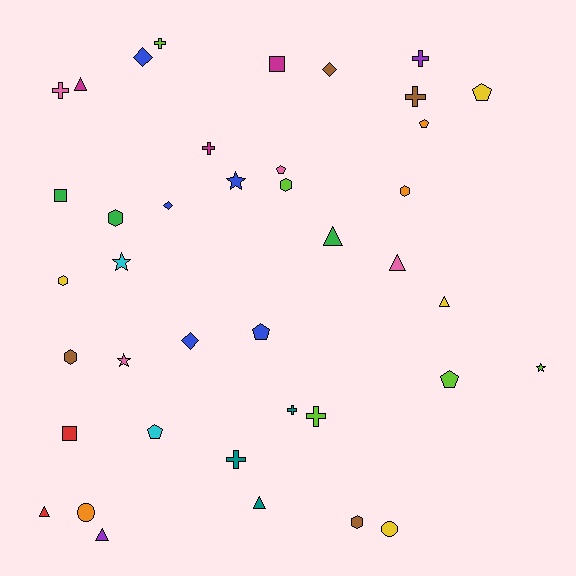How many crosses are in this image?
There are 8 crosses.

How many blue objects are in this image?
There are 5 blue objects.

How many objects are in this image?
There are 40 objects.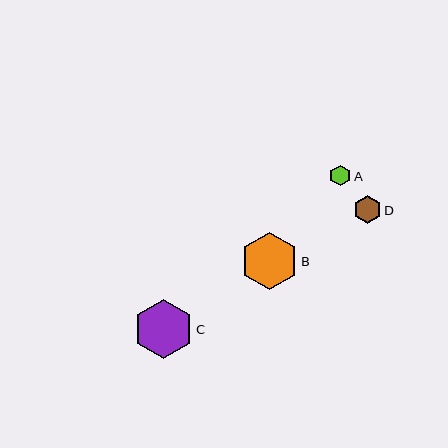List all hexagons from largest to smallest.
From largest to smallest: C, B, D, A.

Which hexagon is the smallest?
Hexagon A is the smallest with a size of approximately 21 pixels.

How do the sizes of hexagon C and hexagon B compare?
Hexagon C and hexagon B are approximately the same size.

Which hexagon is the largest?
Hexagon C is the largest with a size of approximately 59 pixels.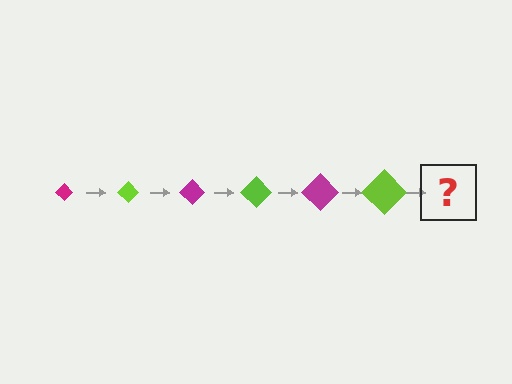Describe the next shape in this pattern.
It should be a magenta diamond, larger than the previous one.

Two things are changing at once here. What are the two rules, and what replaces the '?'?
The two rules are that the diamond grows larger each step and the color cycles through magenta and lime. The '?' should be a magenta diamond, larger than the previous one.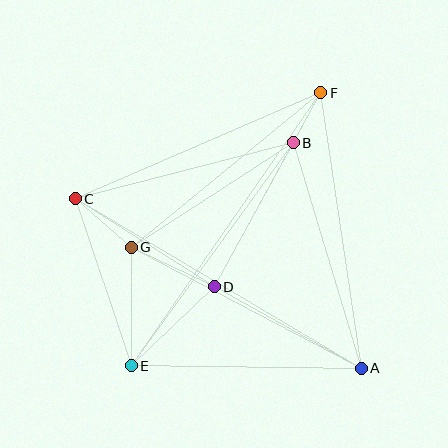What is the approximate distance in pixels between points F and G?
The distance between F and G is approximately 244 pixels.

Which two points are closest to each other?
Points B and F are closest to each other.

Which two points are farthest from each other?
Points A and C are farthest from each other.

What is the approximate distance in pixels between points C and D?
The distance between C and D is approximately 165 pixels.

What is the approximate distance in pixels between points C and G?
The distance between C and G is approximately 74 pixels.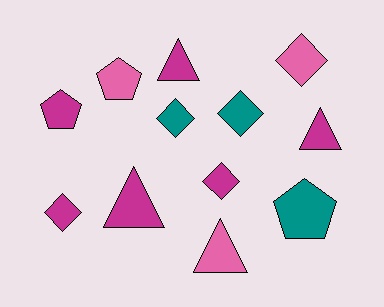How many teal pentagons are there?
There is 1 teal pentagon.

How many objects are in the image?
There are 12 objects.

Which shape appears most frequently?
Diamond, with 5 objects.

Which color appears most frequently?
Magenta, with 6 objects.